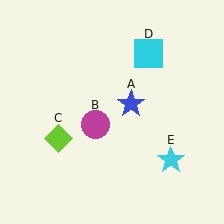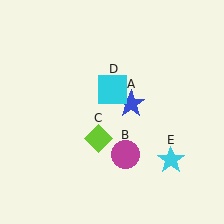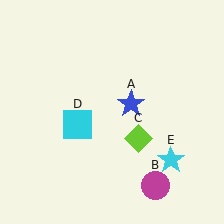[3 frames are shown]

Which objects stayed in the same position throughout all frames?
Blue star (object A) and cyan star (object E) remained stationary.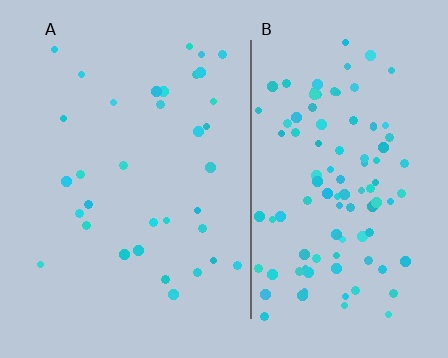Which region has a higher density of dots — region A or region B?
B (the right).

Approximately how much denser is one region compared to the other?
Approximately 3.0× — region B over region A.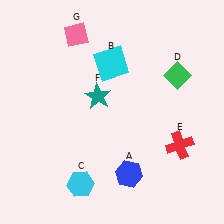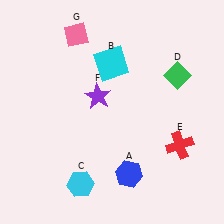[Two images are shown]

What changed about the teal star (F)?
In Image 1, F is teal. In Image 2, it changed to purple.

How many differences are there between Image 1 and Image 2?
There is 1 difference between the two images.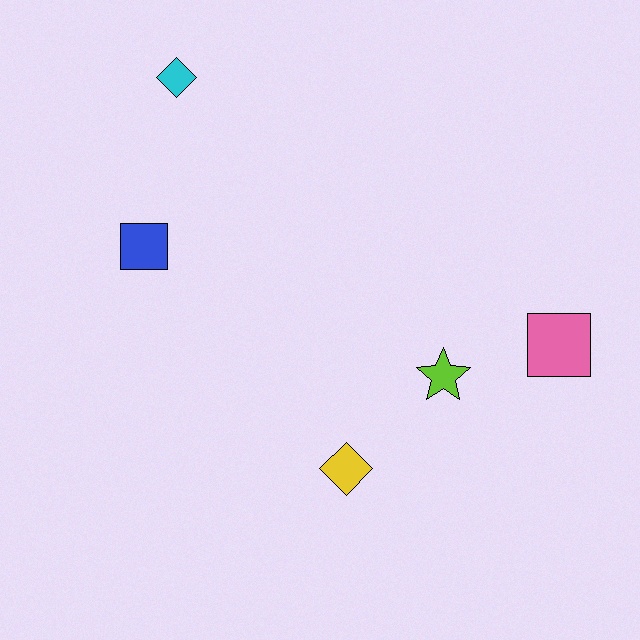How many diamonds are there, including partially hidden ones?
There are 2 diamonds.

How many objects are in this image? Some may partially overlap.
There are 5 objects.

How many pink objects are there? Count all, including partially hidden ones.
There is 1 pink object.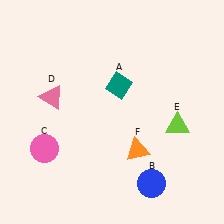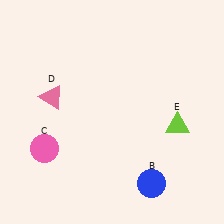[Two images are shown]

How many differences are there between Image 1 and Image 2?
There are 2 differences between the two images.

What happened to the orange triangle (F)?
The orange triangle (F) was removed in Image 2. It was in the bottom-right area of Image 1.